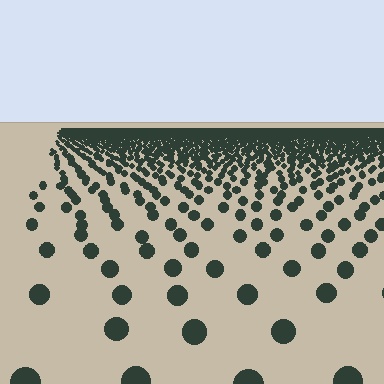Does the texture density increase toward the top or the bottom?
Density increases toward the top.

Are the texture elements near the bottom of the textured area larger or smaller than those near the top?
Larger. Near the bottom, elements are closer to the viewer and appear at a bigger on-screen size.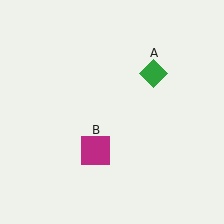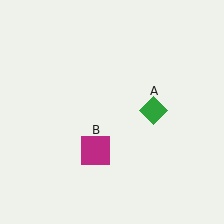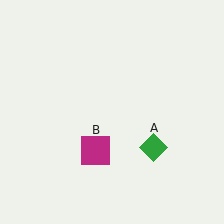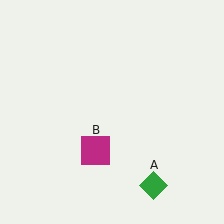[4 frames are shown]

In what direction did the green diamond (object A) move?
The green diamond (object A) moved down.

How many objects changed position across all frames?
1 object changed position: green diamond (object A).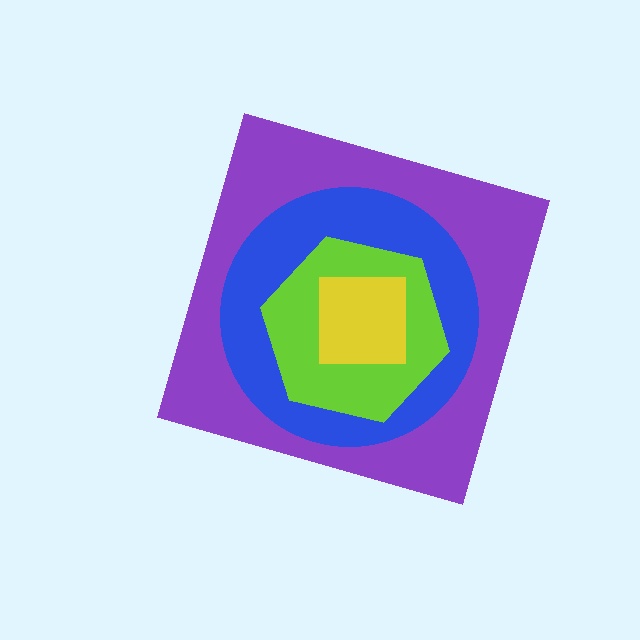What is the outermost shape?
The purple diamond.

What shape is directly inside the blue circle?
The lime hexagon.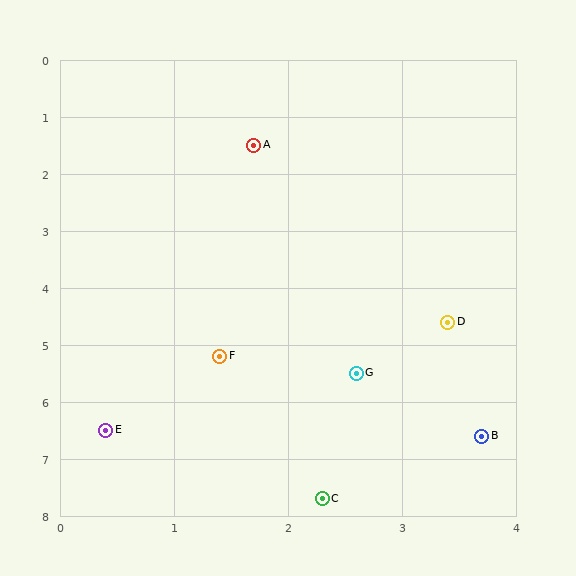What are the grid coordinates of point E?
Point E is at approximately (0.4, 6.5).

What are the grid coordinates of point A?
Point A is at approximately (1.7, 1.5).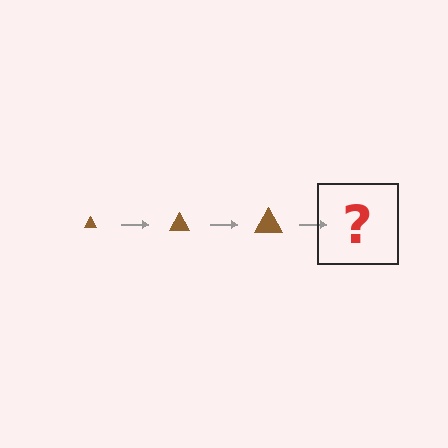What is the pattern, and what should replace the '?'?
The pattern is that the triangle gets progressively larger each step. The '?' should be a brown triangle, larger than the previous one.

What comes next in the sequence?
The next element should be a brown triangle, larger than the previous one.